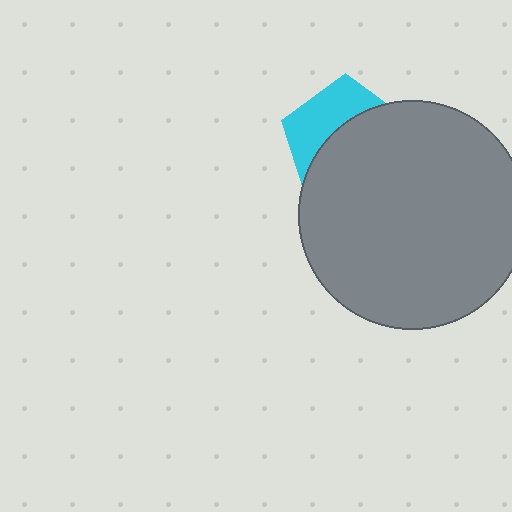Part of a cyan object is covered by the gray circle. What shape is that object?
It is a pentagon.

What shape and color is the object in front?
The object in front is a gray circle.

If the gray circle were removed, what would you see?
You would see the complete cyan pentagon.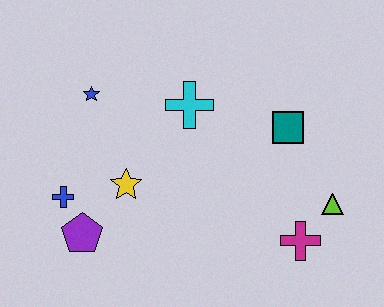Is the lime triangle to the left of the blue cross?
No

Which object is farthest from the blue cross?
The lime triangle is farthest from the blue cross.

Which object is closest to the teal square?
The lime triangle is closest to the teal square.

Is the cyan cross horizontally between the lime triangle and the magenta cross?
No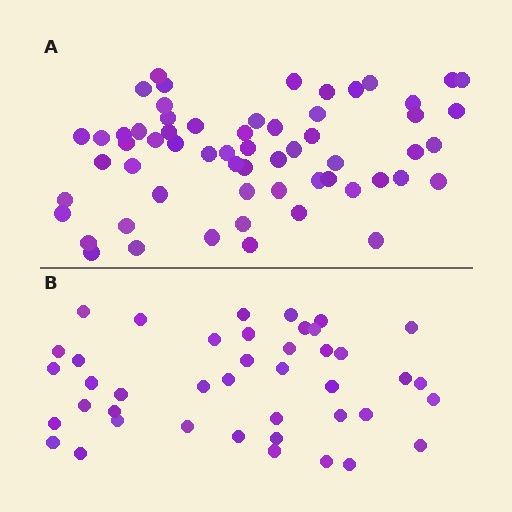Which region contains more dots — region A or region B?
Region A (the top region) has more dots.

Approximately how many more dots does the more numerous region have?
Region A has approximately 20 more dots than region B.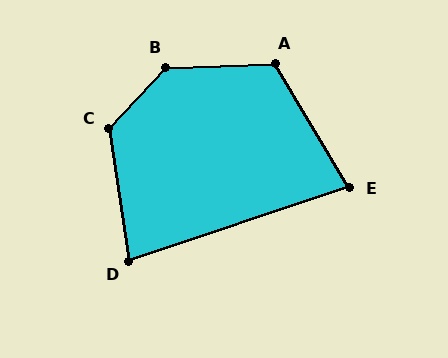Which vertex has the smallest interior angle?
E, at approximately 77 degrees.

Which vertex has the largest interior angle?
B, at approximately 135 degrees.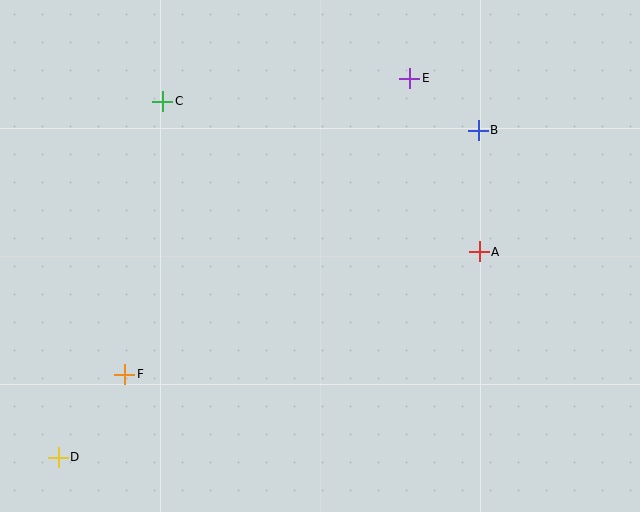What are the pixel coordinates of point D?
Point D is at (58, 457).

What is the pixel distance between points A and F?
The distance between A and F is 375 pixels.